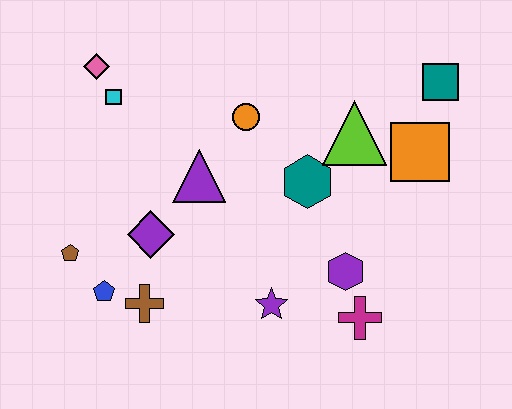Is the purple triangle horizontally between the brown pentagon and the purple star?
Yes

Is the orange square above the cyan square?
No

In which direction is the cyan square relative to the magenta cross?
The cyan square is to the left of the magenta cross.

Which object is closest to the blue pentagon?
The brown cross is closest to the blue pentagon.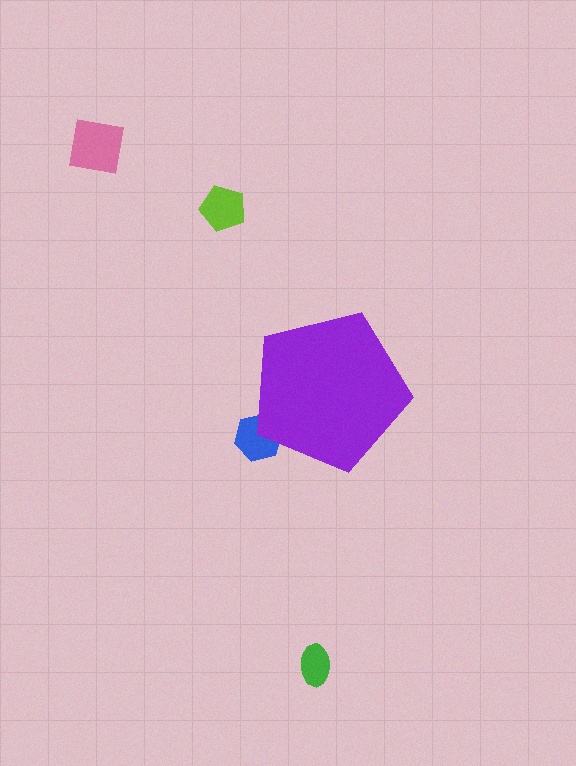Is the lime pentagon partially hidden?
No, the lime pentagon is fully visible.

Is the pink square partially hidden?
No, the pink square is fully visible.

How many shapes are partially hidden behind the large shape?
1 shape is partially hidden.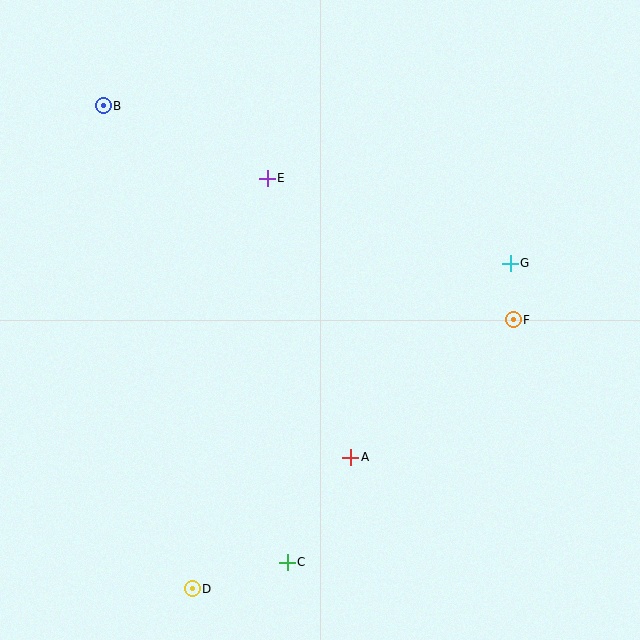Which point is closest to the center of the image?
Point A at (351, 457) is closest to the center.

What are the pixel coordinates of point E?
Point E is at (267, 178).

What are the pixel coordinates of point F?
Point F is at (513, 320).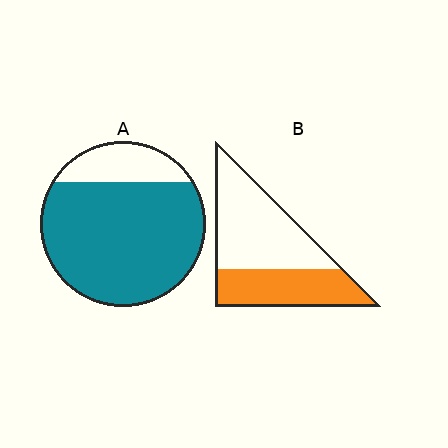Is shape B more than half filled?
No.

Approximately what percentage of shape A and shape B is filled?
A is approximately 80% and B is approximately 40%.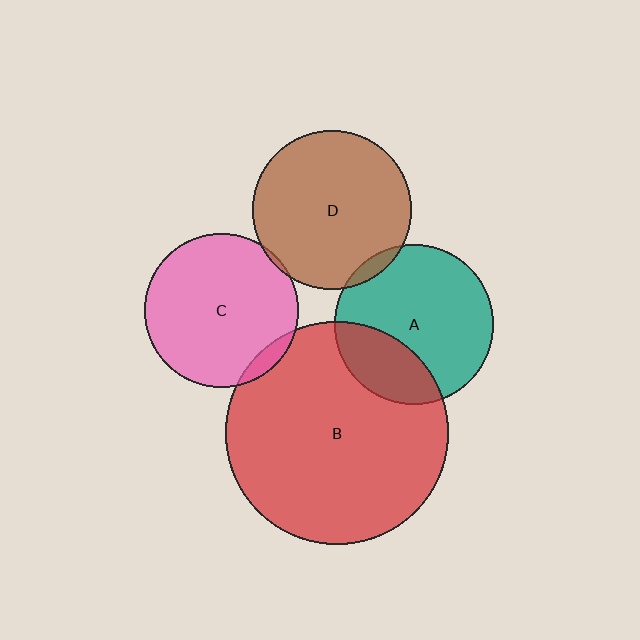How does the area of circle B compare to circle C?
Approximately 2.1 times.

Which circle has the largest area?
Circle B (red).